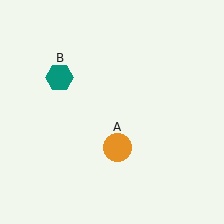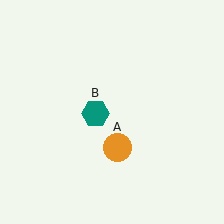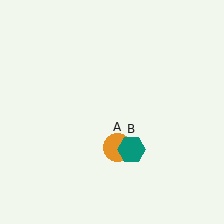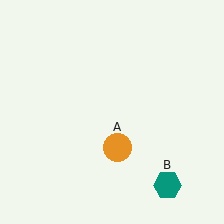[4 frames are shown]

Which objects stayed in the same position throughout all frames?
Orange circle (object A) remained stationary.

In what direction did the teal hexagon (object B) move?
The teal hexagon (object B) moved down and to the right.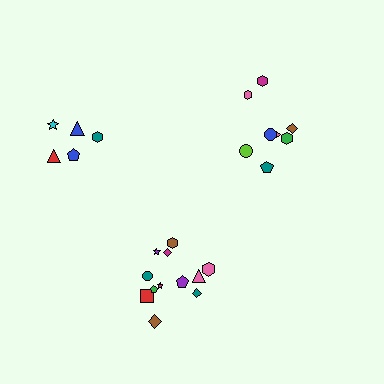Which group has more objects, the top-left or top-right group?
The top-right group.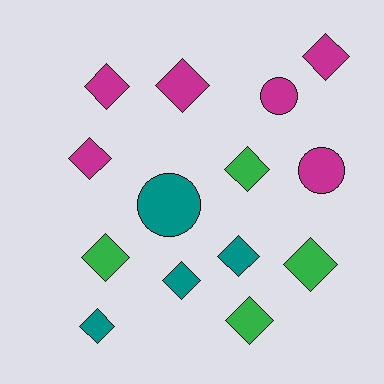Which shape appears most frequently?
Diamond, with 11 objects.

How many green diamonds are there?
There are 4 green diamonds.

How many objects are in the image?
There are 14 objects.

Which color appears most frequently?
Magenta, with 6 objects.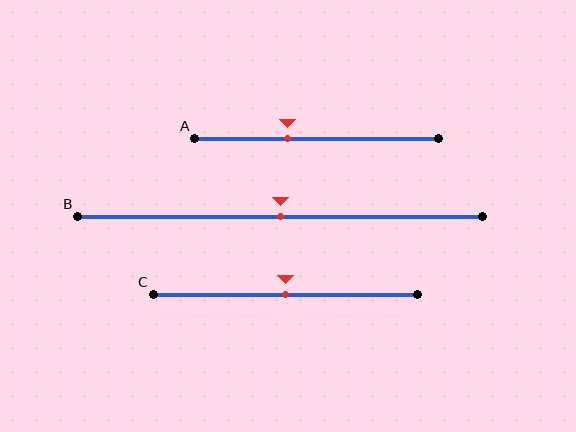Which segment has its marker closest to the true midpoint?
Segment B has its marker closest to the true midpoint.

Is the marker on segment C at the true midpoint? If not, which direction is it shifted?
Yes, the marker on segment C is at the true midpoint.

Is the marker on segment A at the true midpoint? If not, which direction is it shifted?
No, the marker on segment A is shifted to the left by about 12% of the segment length.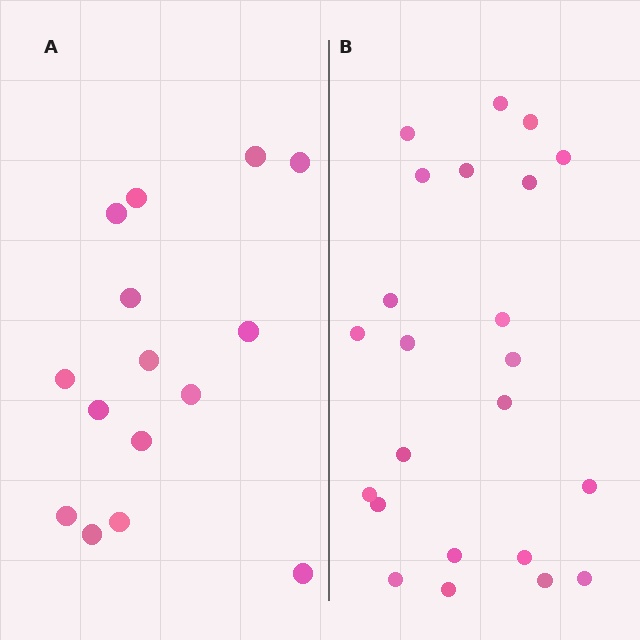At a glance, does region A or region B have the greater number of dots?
Region B (the right region) has more dots.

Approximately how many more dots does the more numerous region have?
Region B has roughly 8 or so more dots than region A.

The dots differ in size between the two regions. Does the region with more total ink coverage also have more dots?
No. Region A has more total ink coverage because its dots are larger, but region B actually contains more individual dots. Total area can be misleading — the number of items is what matters here.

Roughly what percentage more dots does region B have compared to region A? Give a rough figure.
About 55% more.